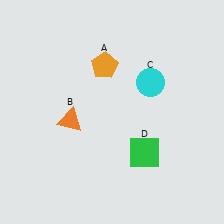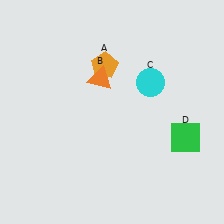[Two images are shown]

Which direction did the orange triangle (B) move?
The orange triangle (B) moved up.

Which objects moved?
The objects that moved are: the orange triangle (B), the green square (D).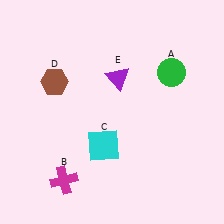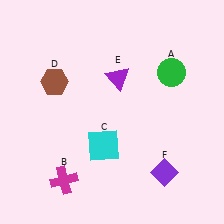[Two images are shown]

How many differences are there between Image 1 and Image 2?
There is 1 difference between the two images.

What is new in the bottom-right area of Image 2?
A purple diamond (F) was added in the bottom-right area of Image 2.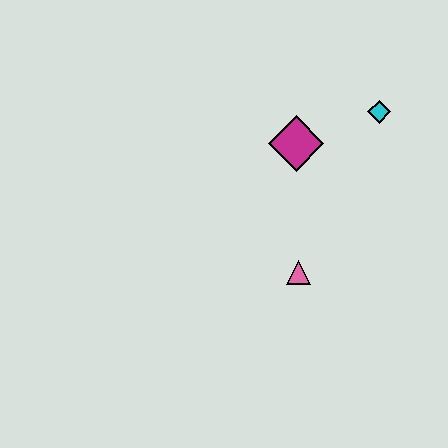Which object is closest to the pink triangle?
The magenta diamond is closest to the pink triangle.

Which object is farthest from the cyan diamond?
The pink triangle is farthest from the cyan diamond.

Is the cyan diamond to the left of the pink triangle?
No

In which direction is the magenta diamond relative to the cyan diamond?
The magenta diamond is to the left of the cyan diamond.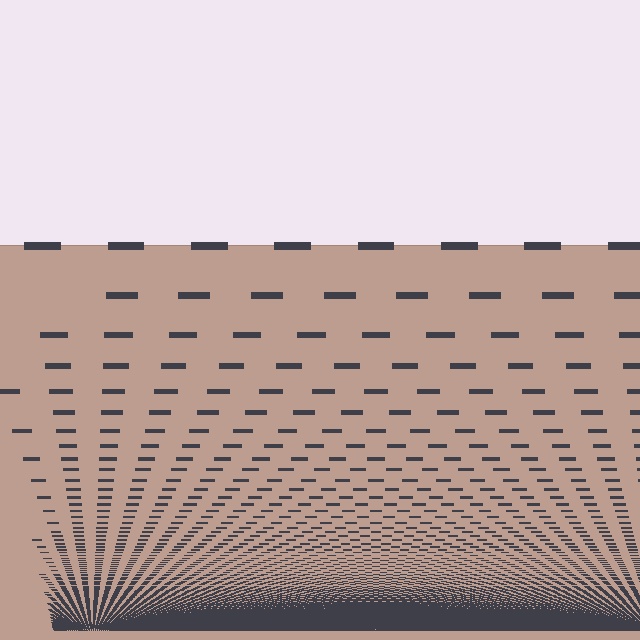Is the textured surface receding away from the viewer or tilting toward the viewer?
The surface appears to tilt toward the viewer. Texture elements get larger and sparser toward the top.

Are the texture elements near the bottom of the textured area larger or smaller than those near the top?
Smaller. The gradient is inverted — elements near the bottom are smaller and denser.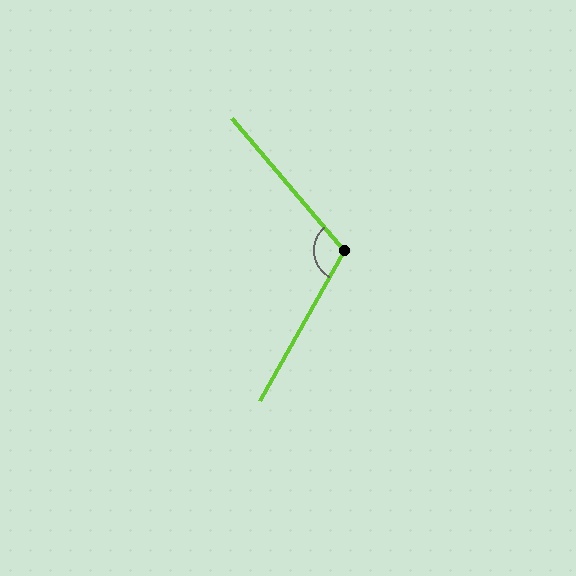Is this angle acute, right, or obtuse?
It is obtuse.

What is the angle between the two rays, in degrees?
Approximately 110 degrees.